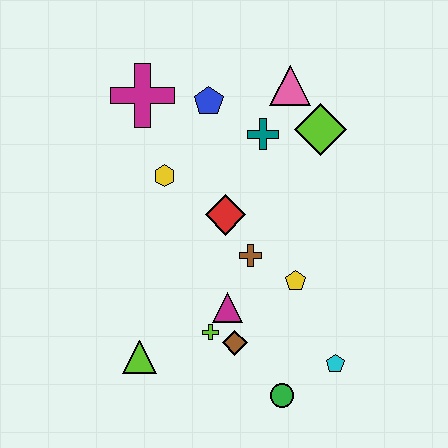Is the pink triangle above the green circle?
Yes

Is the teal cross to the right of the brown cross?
Yes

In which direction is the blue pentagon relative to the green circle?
The blue pentagon is above the green circle.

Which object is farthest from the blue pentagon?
The green circle is farthest from the blue pentagon.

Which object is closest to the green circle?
The cyan pentagon is closest to the green circle.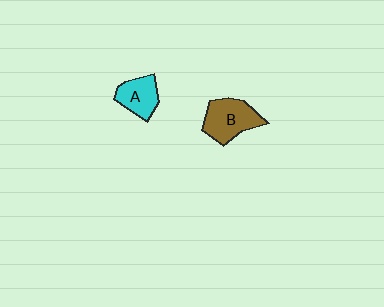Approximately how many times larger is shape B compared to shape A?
Approximately 1.4 times.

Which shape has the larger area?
Shape B (brown).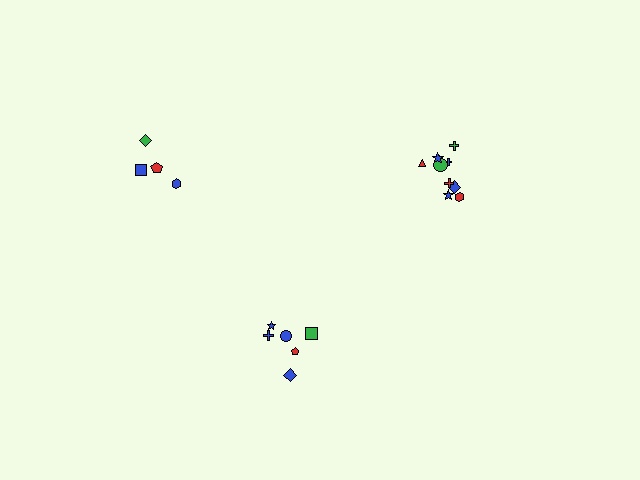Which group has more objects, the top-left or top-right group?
The top-right group.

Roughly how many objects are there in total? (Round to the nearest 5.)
Roughly 20 objects in total.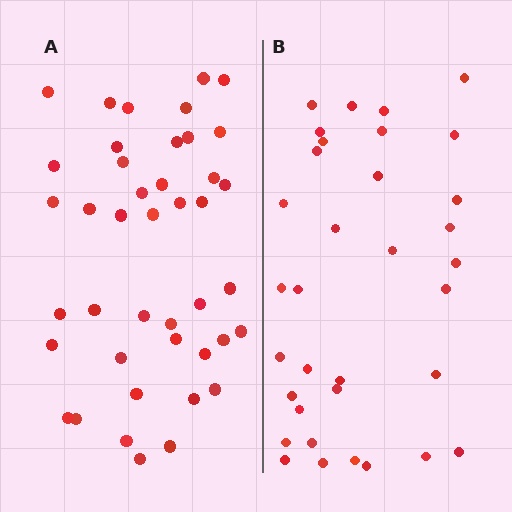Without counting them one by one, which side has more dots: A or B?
Region A (the left region) has more dots.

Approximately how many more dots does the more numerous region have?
Region A has roughly 8 or so more dots than region B.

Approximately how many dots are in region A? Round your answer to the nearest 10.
About 40 dots. (The exact count is 42, which rounds to 40.)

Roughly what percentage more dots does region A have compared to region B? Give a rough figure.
About 25% more.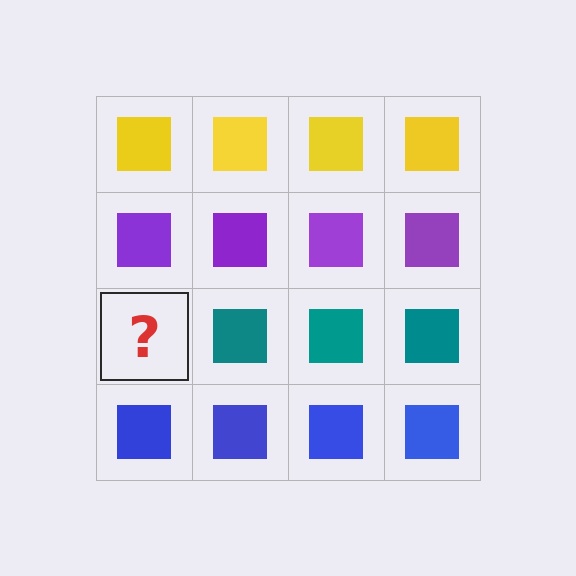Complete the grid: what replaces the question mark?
The question mark should be replaced with a teal square.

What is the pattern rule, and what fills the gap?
The rule is that each row has a consistent color. The gap should be filled with a teal square.